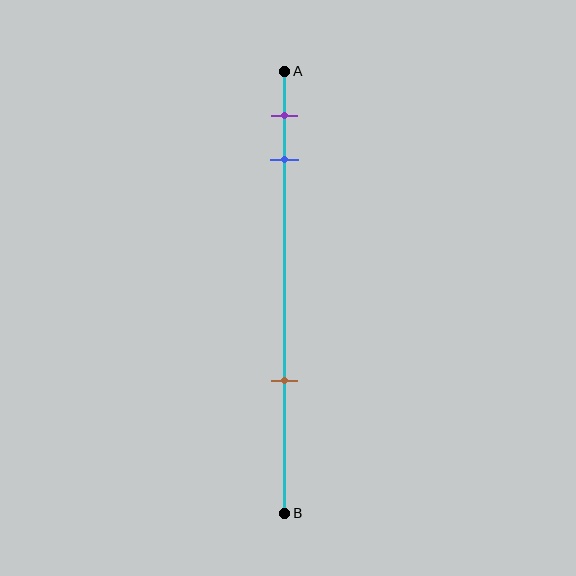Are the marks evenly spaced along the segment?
No, the marks are not evenly spaced.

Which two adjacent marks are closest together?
The purple and blue marks are the closest adjacent pair.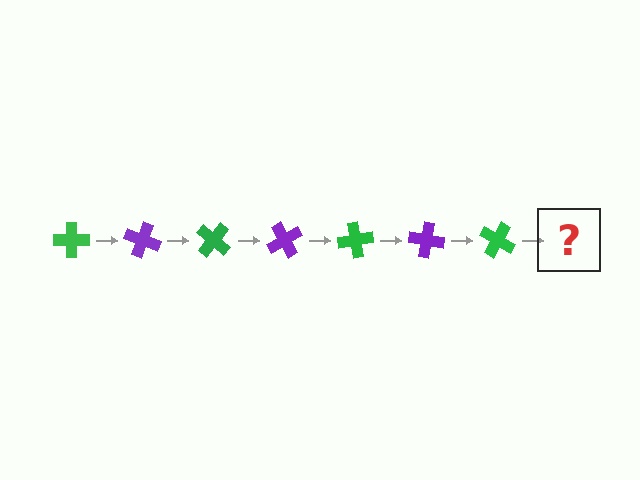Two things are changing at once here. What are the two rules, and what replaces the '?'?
The two rules are that it rotates 20 degrees each step and the color cycles through green and purple. The '?' should be a purple cross, rotated 140 degrees from the start.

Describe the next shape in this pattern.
It should be a purple cross, rotated 140 degrees from the start.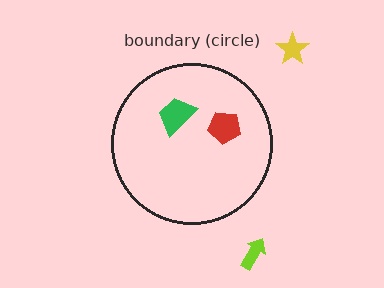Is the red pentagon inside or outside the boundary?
Inside.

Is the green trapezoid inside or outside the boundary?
Inside.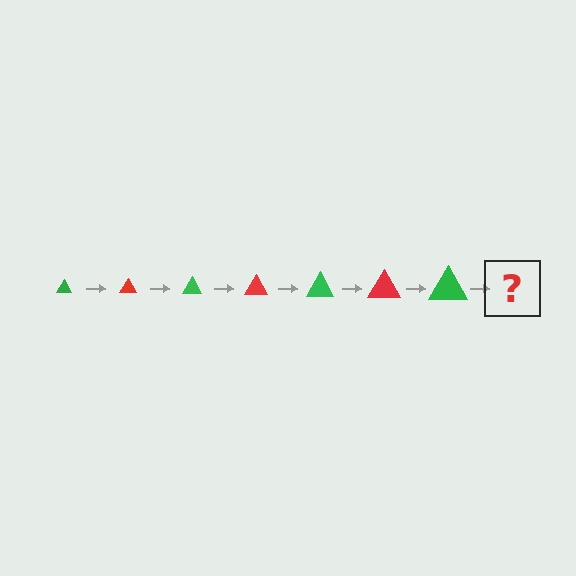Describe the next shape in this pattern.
It should be a red triangle, larger than the previous one.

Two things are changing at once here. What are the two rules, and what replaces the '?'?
The two rules are that the triangle grows larger each step and the color cycles through green and red. The '?' should be a red triangle, larger than the previous one.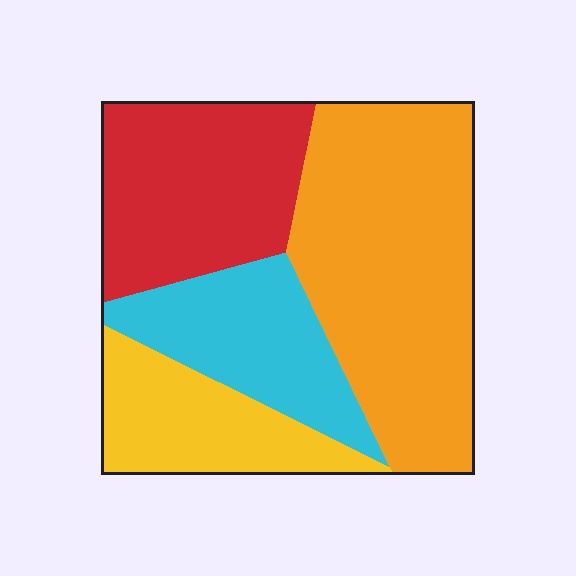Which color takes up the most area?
Orange, at roughly 40%.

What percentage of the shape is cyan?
Cyan takes up about one sixth (1/6) of the shape.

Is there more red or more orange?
Orange.